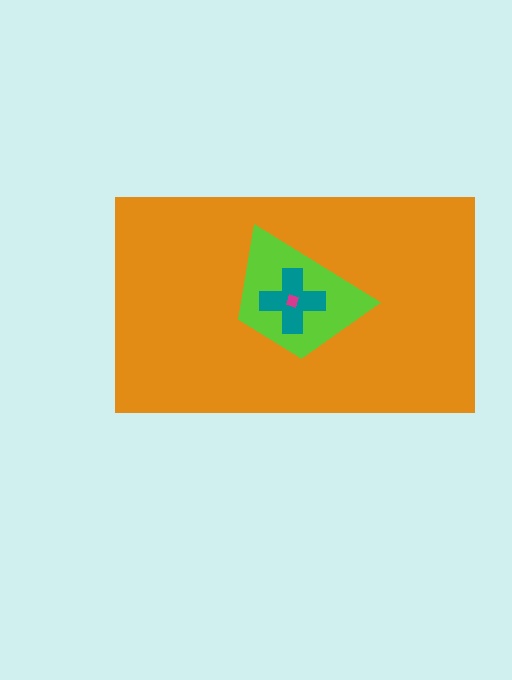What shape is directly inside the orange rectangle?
The lime trapezoid.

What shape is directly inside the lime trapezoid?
The teal cross.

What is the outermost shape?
The orange rectangle.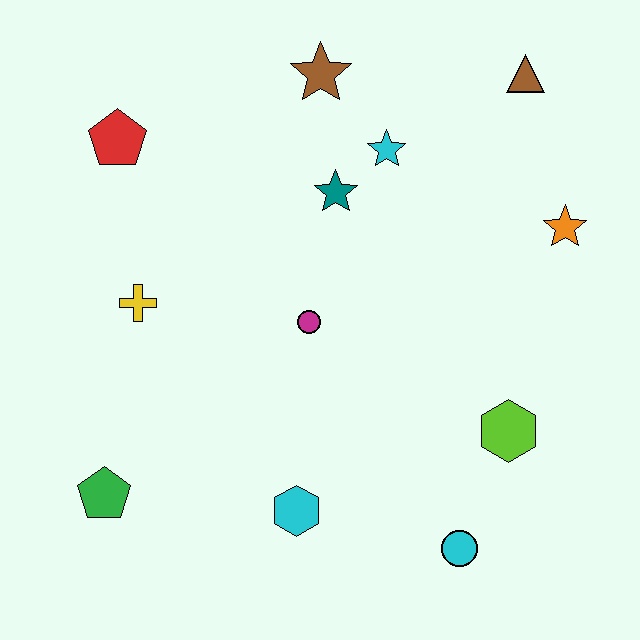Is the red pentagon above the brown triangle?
No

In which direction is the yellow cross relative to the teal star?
The yellow cross is to the left of the teal star.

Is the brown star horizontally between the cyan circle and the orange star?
No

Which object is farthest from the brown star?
The cyan circle is farthest from the brown star.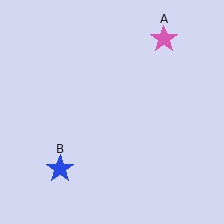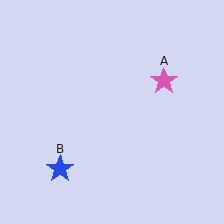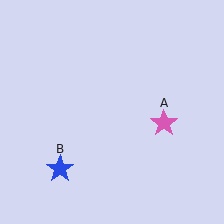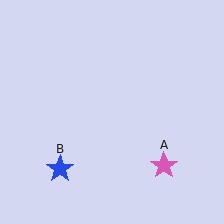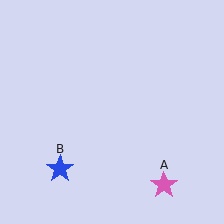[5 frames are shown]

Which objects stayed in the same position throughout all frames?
Blue star (object B) remained stationary.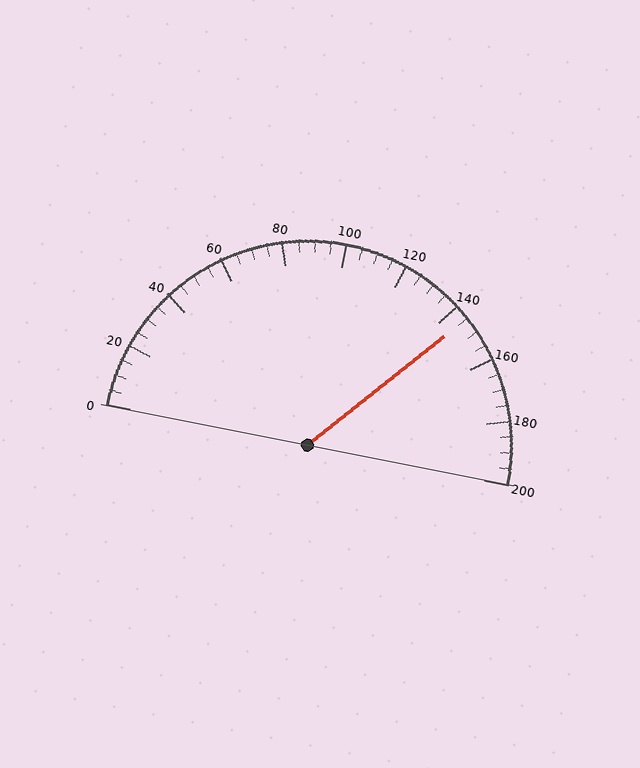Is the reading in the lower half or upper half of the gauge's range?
The reading is in the upper half of the range (0 to 200).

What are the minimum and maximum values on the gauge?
The gauge ranges from 0 to 200.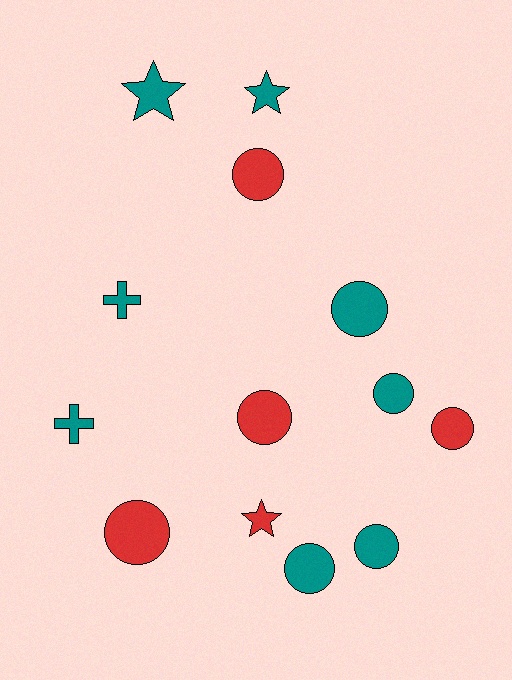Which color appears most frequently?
Teal, with 8 objects.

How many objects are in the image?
There are 13 objects.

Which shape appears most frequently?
Circle, with 8 objects.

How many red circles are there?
There are 4 red circles.